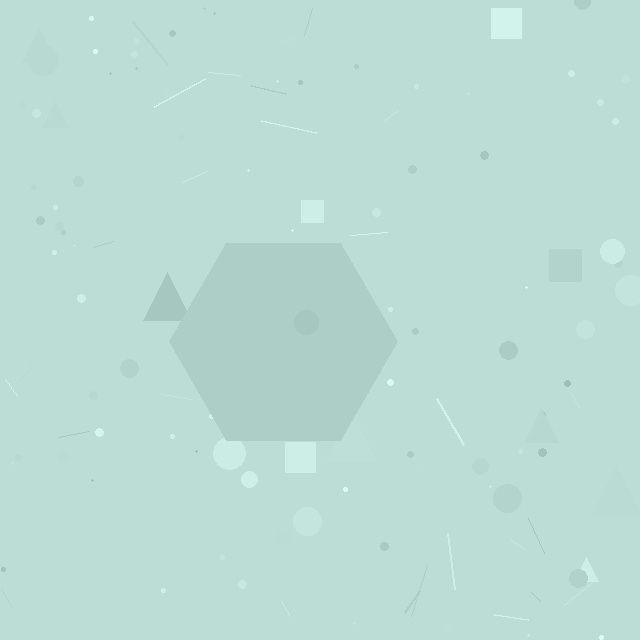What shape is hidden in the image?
A hexagon is hidden in the image.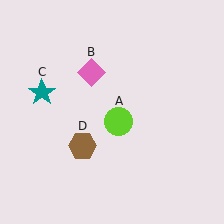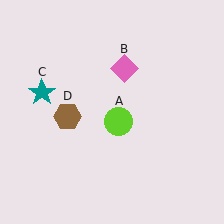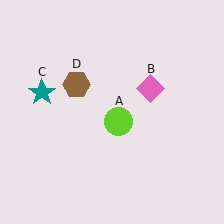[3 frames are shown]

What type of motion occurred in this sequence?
The pink diamond (object B), brown hexagon (object D) rotated clockwise around the center of the scene.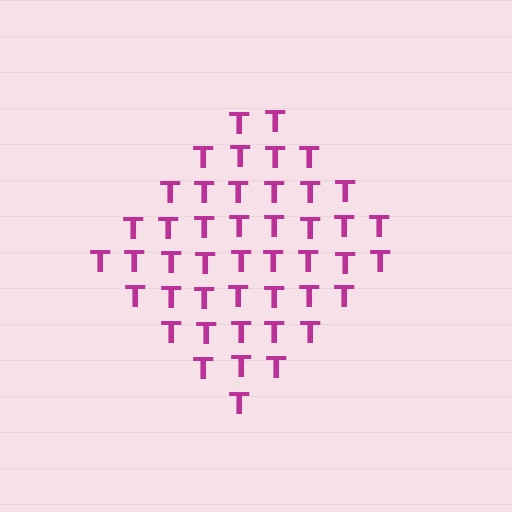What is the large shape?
The large shape is a diamond.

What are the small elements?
The small elements are letter T's.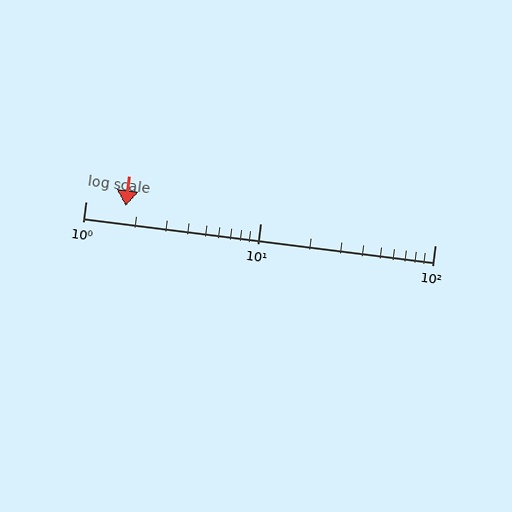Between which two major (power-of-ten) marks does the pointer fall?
The pointer is between 1 and 10.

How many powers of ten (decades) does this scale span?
The scale spans 2 decades, from 1 to 100.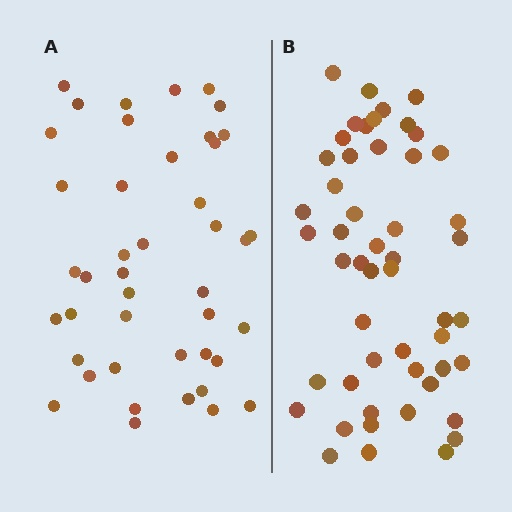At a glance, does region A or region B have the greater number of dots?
Region B (the right region) has more dots.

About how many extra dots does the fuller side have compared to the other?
Region B has roughly 8 or so more dots than region A.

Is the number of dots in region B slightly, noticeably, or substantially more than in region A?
Region B has only slightly more — the two regions are fairly close. The ratio is roughly 1.2 to 1.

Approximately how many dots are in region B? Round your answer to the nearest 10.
About 50 dots. (The exact count is 51, which rounds to 50.)